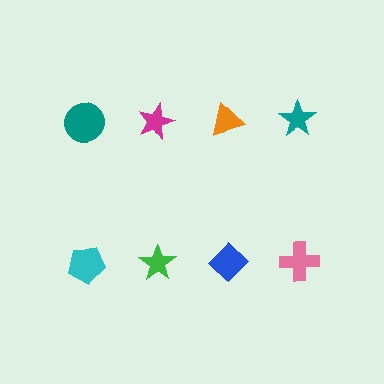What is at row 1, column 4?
A teal star.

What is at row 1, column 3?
An orange triangle.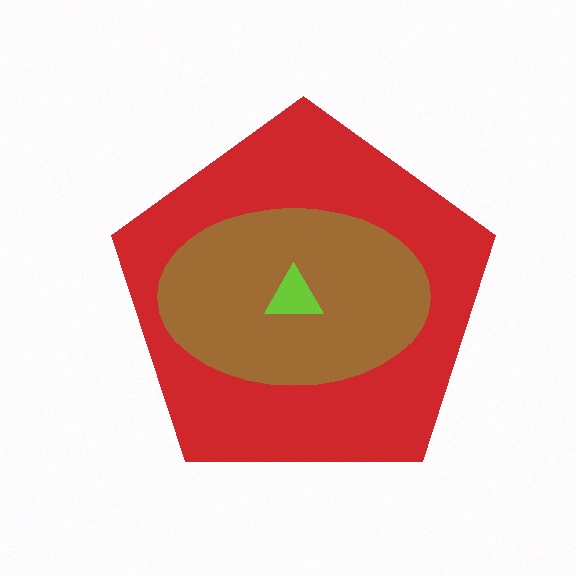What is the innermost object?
The lime triangle.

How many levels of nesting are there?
3.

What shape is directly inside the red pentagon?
The brown ellipse.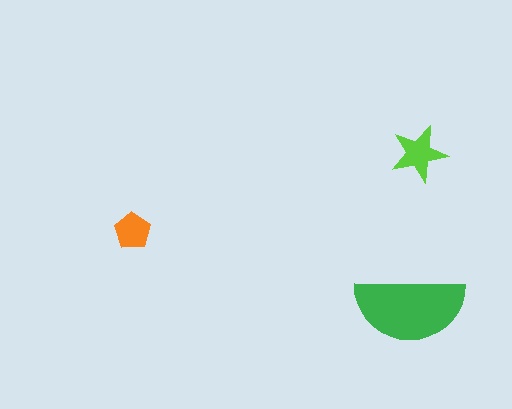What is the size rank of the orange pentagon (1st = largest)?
3rd.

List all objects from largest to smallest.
The green semicircle, the lime star, the orange pentagon.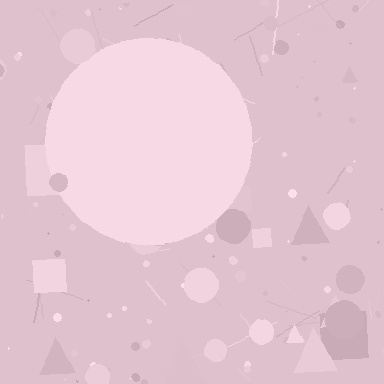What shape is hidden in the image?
A circle is hidden in the image.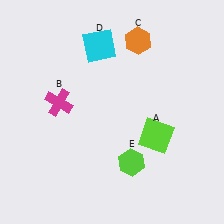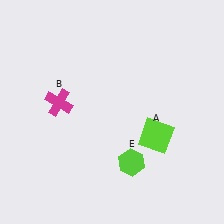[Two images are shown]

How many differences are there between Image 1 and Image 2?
There are 2 differences between the two images.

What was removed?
The orange hexagon (C), the cyan square (D) were removed in Image 2.